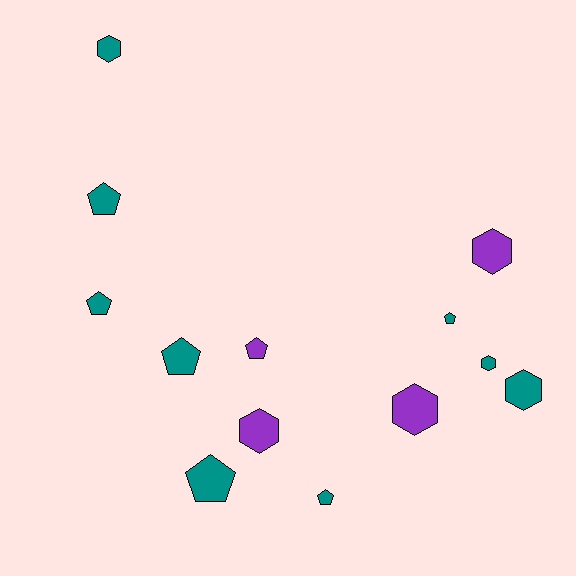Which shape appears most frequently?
Pentagon, with 7 objects.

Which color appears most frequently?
Teal, with 9 objects.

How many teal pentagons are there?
There are 6 teal pentagons.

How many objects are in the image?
There are 13 objects.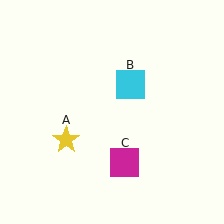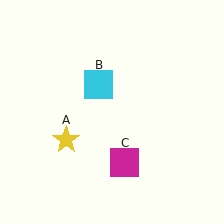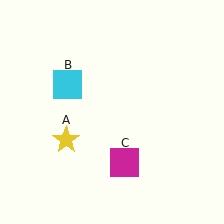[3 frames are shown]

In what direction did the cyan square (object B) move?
The cyan square (object B) moved left.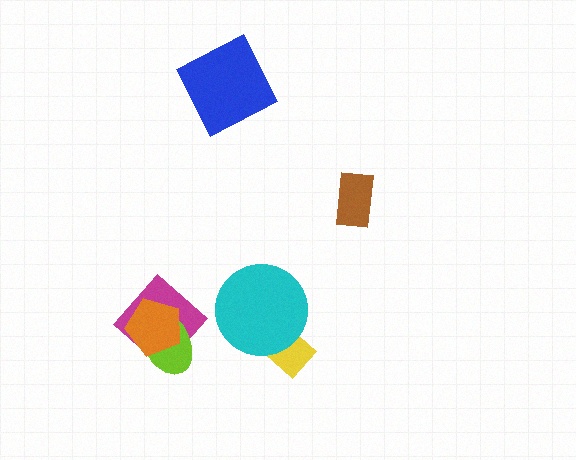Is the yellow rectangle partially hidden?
Yes, it is partially covered by another shape.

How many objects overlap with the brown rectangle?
0 objects overlap with the brown rectangle.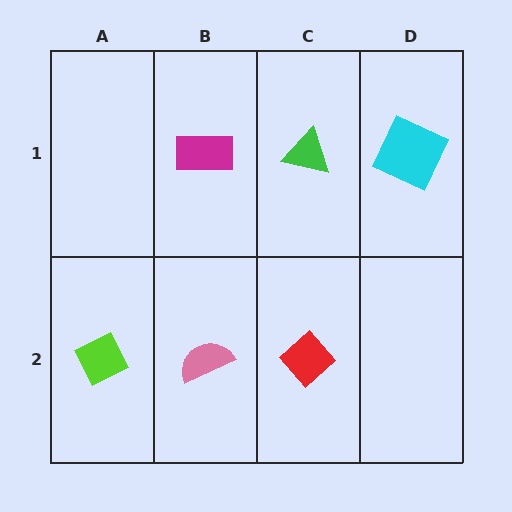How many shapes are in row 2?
3 shapes.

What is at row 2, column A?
A lime diamond.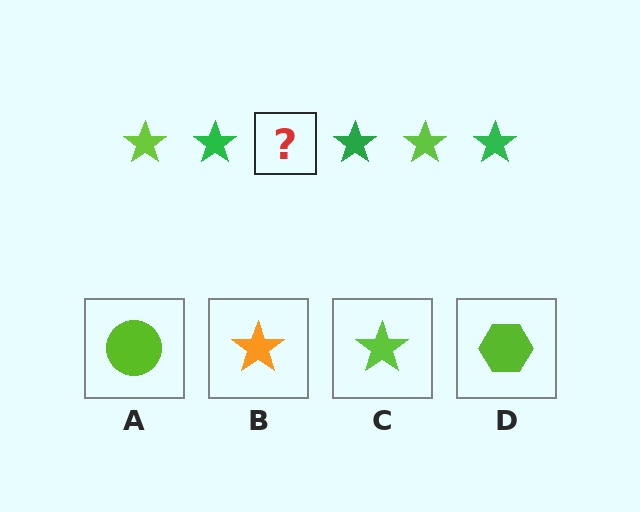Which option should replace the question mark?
Option C.